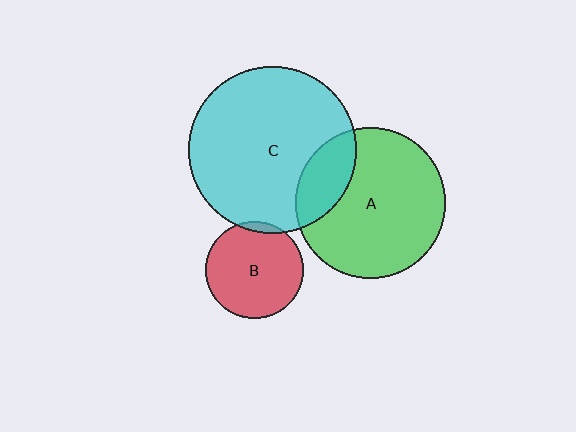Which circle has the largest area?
Circle C (cyan).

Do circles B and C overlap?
Yes.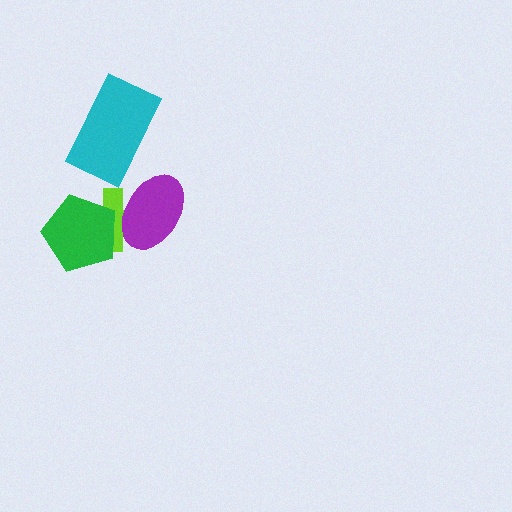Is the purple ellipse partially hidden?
No, no other shape covers it.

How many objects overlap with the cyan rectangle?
0 objects overlap with the cyan rectangle.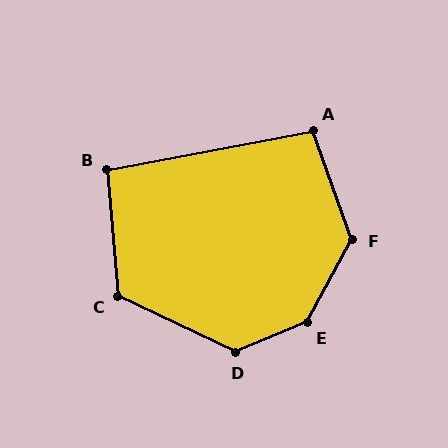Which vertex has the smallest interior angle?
B, at approximately 96 degrees.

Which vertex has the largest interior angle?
E, at approximately 141 degrees.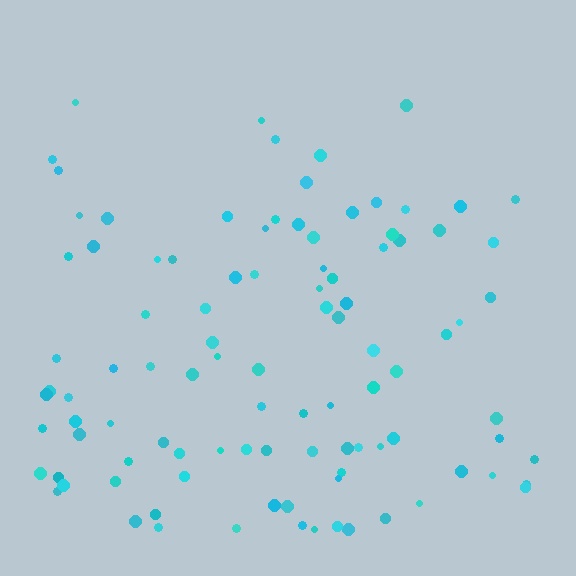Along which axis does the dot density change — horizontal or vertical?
Vertical.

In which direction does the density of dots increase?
From top to bottom, with the bottom side densest.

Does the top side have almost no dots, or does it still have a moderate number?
Still a moderate number, just noticeably fewer than the bottom.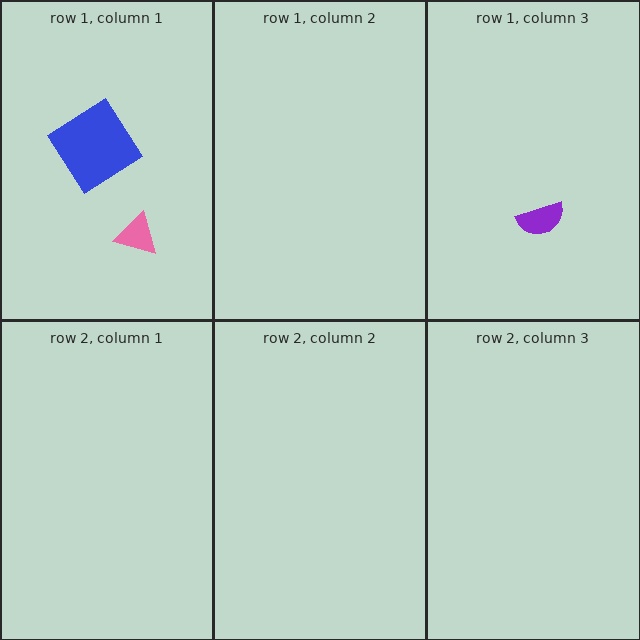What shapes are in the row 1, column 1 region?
The blue diamond, the pink triangle.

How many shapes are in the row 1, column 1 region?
2.